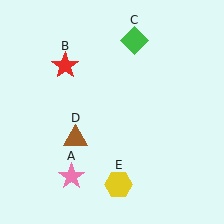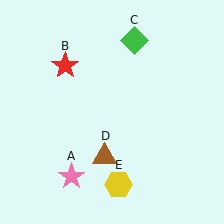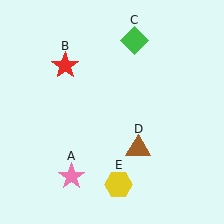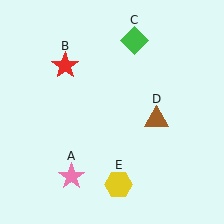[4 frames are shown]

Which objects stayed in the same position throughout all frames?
Pink star (object A) and red star (object B) and green diamond (object C) and yellow hexagon (object E) remained stationary.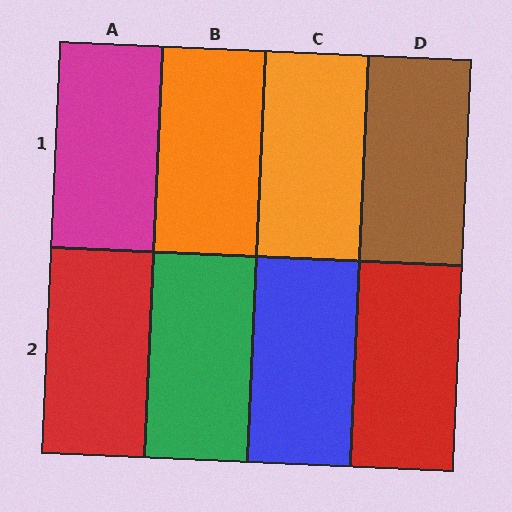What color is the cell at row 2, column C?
Blue.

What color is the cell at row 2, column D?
Red.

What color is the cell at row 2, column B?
Green.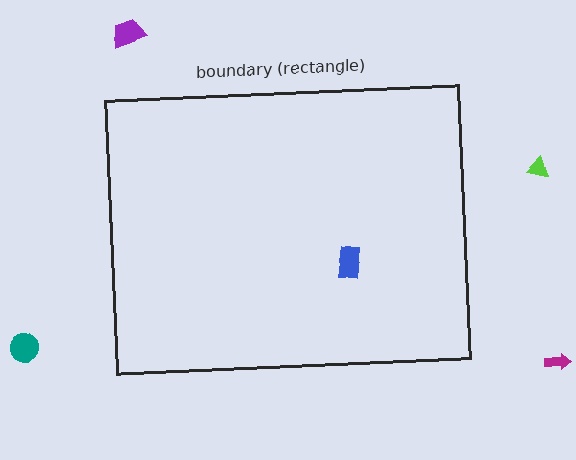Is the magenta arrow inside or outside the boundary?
Outside.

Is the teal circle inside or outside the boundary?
Outside.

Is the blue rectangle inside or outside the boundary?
Inside.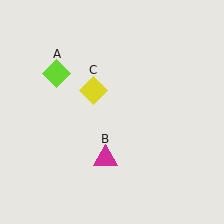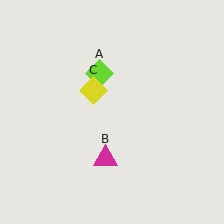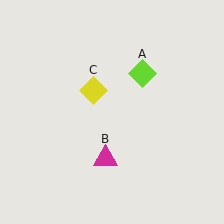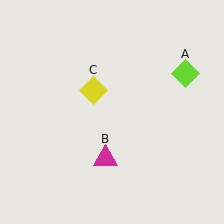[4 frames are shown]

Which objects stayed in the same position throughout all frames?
Magenta triangle (object B) and yellow diamond (object C) remained stationary.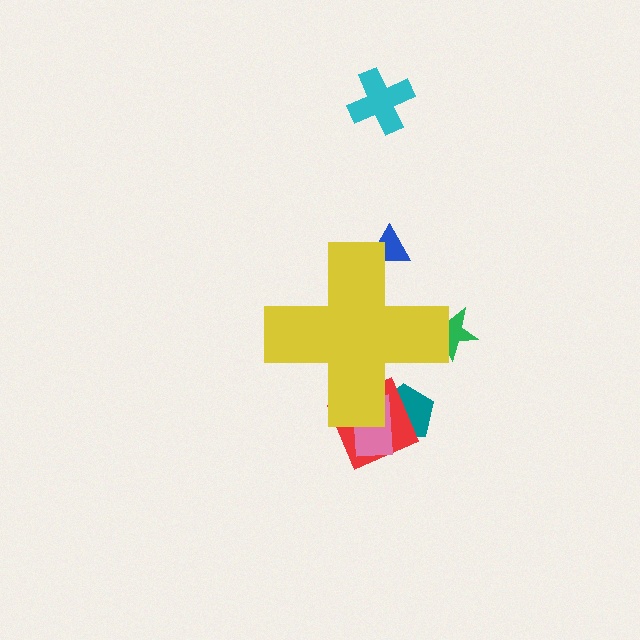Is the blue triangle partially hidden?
Yes, the blue triangle is partially hidden behind the yellow cross.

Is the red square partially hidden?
Yes, the red square is partially hidden behind the yellow cross.